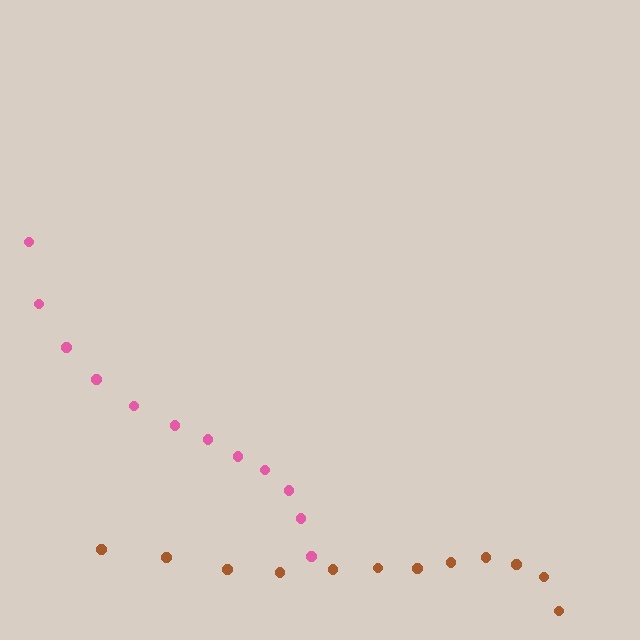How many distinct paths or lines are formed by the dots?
There are 2 distinct paths.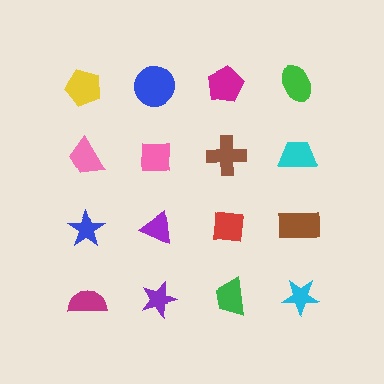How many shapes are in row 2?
4 shapes.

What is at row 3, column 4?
A brown rectangle.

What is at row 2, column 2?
A pink square.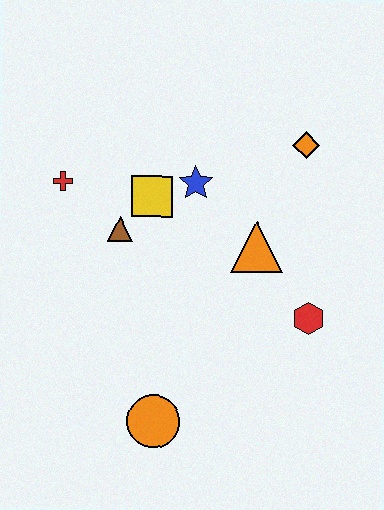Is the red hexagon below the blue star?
Yes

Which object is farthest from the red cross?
The red hexagon is farthest from the red cross.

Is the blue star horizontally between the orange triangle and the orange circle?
Yes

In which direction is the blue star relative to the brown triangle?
The blue star is to the right of the brown triangle.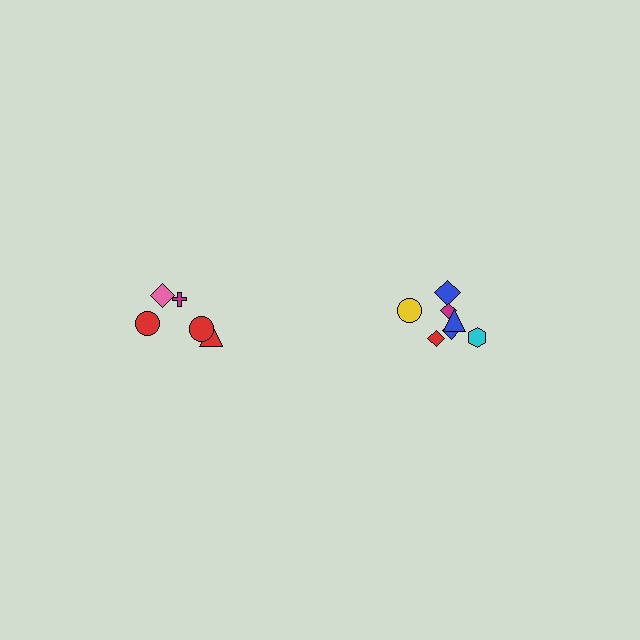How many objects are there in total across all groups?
There are 12 objects.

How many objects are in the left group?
There are 5 objects.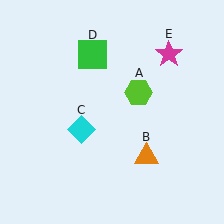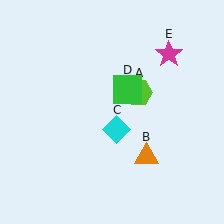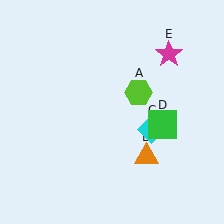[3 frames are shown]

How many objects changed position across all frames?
2 objects changed position: cyan diamond (object C), green square (object D).